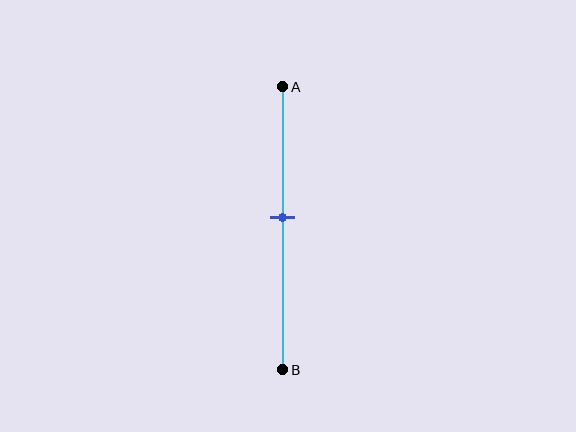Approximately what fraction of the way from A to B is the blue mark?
The blue mark is approximately 45% of the way from A to B.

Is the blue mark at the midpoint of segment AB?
No, the mark is at about 45% from A, not at the 50% midpoint.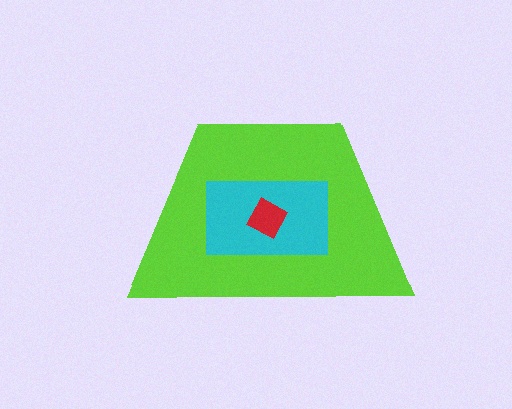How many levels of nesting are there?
3.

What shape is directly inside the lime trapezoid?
The cyan rectangle.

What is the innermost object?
The red square.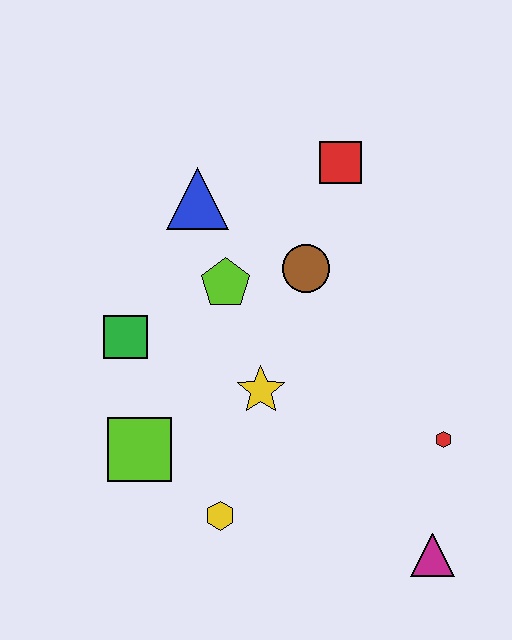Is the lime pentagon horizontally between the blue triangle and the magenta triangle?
Yes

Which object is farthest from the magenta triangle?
The blue triangle is farthest from the magenta triangle.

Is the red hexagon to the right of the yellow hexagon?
Yes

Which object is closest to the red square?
The brown circle is closest to the red square.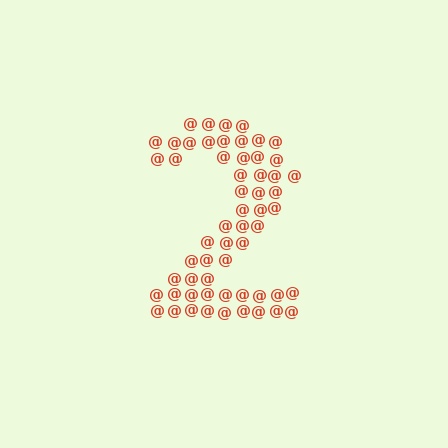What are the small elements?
The small elements are at signs.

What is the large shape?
The large shape is the digit 2.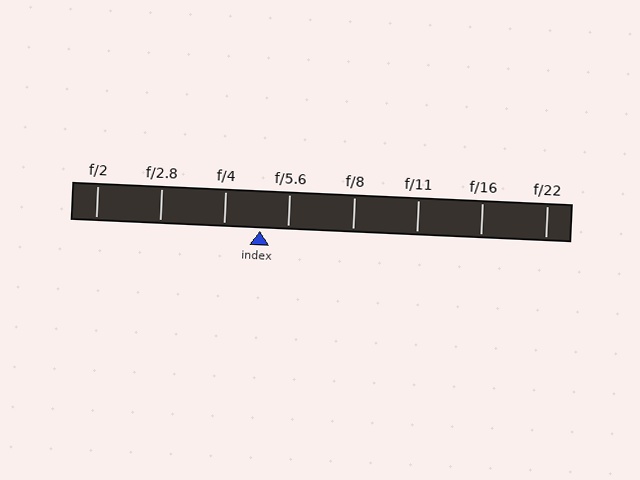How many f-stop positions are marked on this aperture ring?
There are 8 f-stop positions marked.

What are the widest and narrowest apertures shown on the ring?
The widest aperture shown is f/2 and the narrowest is f/22.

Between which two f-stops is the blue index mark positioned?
The index mark is between f/4 and f/5.6.